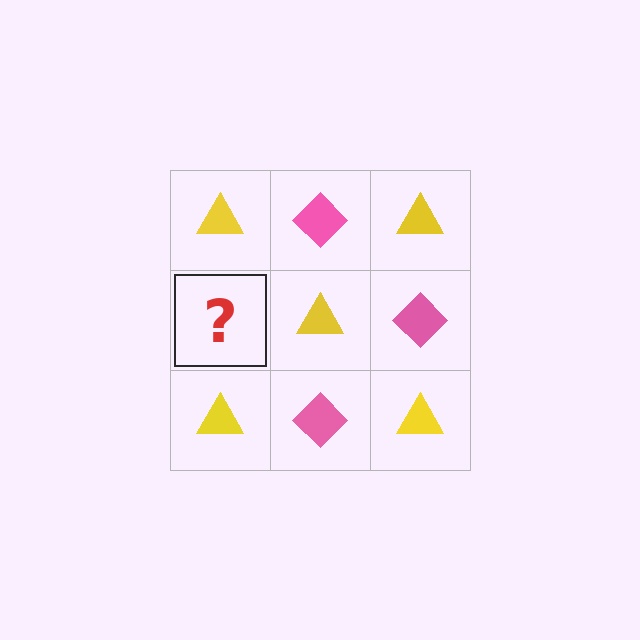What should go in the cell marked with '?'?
The missing cell should contain a pink diamond.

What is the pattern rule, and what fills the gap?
The rule is that it alternates yellow triangle and pink diamond in a checkerboard pattern. The gap should be filled with a pink diamond.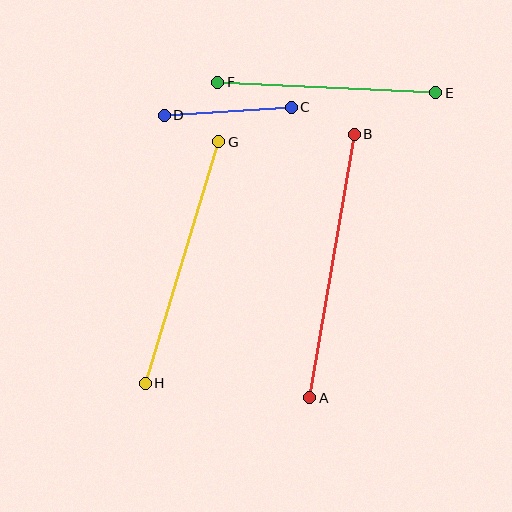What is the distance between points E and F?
The distance is approximately 218 pixels.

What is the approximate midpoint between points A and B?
The midpoint is at approximately (332, 266) pixels.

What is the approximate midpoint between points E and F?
The midpoint is at approximately (327, 88) pixels.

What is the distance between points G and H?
The distance is approximately 252 pixels.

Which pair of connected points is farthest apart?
Points A and B are farthest apart.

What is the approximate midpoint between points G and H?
The midpoint is at approximately (182, 263) pixels.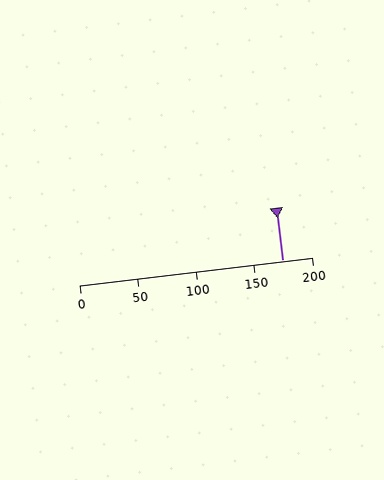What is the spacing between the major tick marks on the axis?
The major ticks are spaced 50 apart.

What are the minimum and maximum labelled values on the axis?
The axis runs from 0 to 200.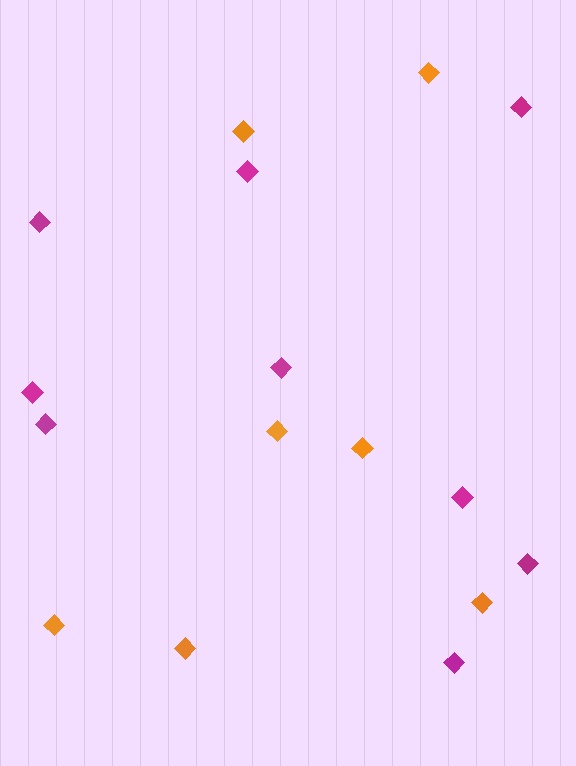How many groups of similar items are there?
There are 2 groups: one group of magenta diamonds (9) and one group of orange diamonds (7).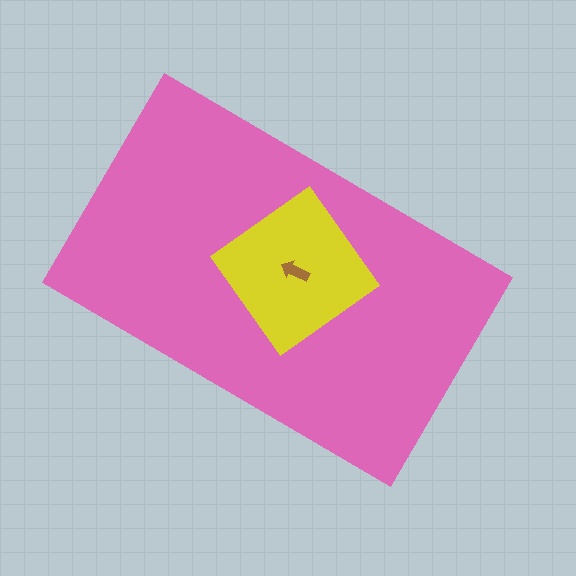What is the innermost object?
The brown arrow.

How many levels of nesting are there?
3.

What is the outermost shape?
The pink rectangle.